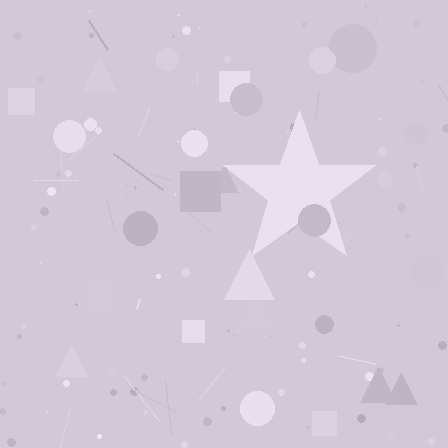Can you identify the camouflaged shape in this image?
The camouflaged shape is a star.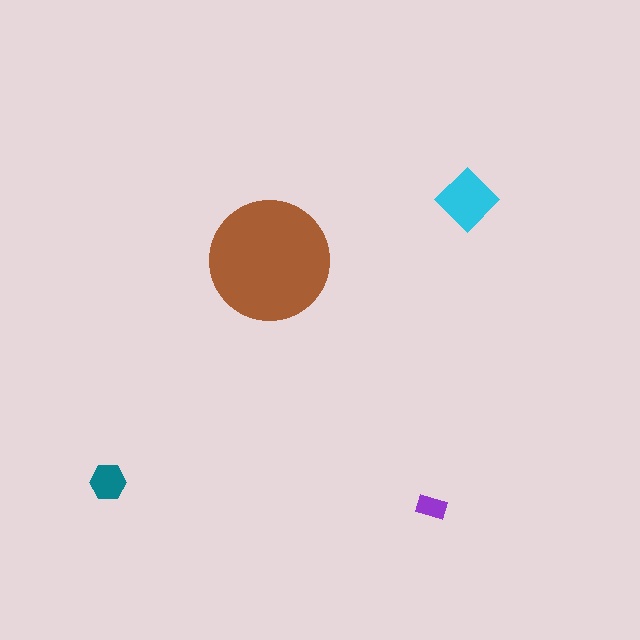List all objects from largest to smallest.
The brown circle, the cyan diamond, the teal hexagon, the purple rectangle.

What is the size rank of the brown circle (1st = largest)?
1st.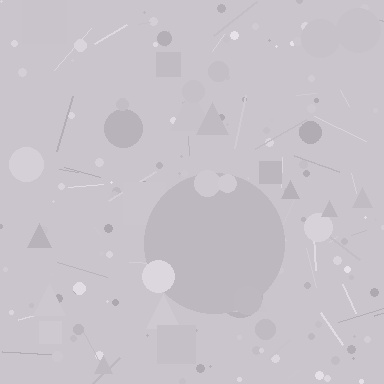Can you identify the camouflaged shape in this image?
The camouflaged shape is a circle.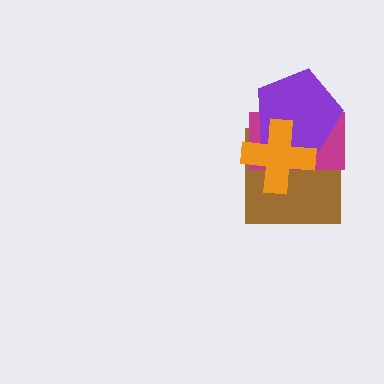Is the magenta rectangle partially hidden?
Yes, it is partially covered by another shape.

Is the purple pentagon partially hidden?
Yes, it is partially covered by another shape.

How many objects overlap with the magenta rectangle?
3 objects overlap with the magenta rectangle.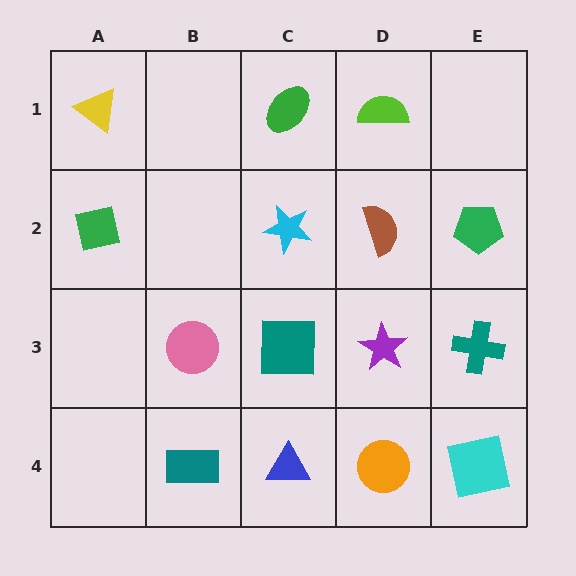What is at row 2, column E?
A green pentagon.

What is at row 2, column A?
A green square.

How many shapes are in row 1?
3 shapes.